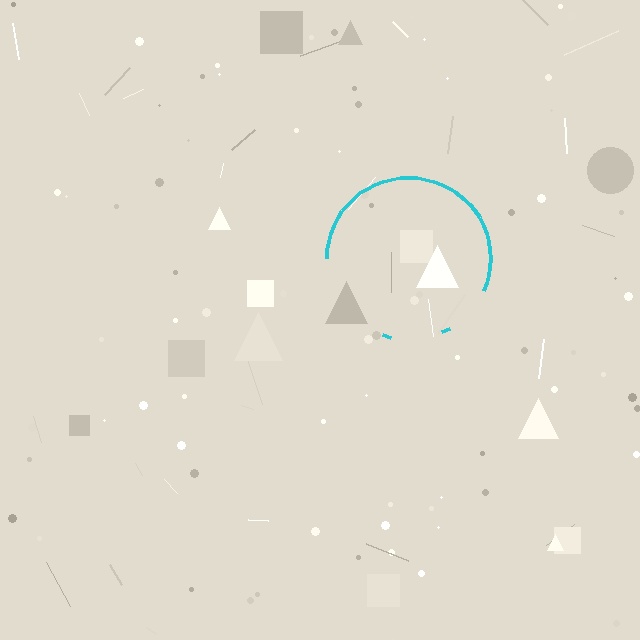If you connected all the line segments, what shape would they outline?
They would outline a circle.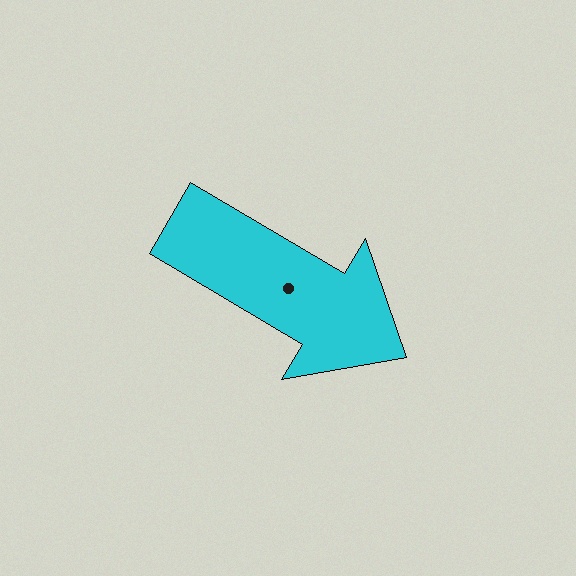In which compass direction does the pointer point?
Southeast.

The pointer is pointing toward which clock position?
Roughly 4 o'clock.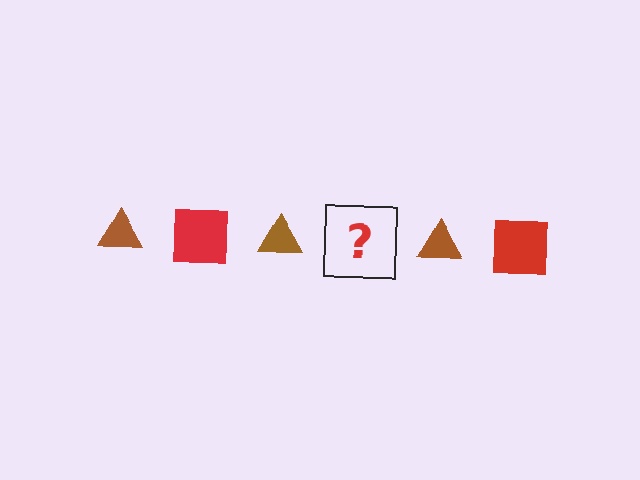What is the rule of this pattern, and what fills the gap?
The rule is that the pattern alternates between brown triangle and red square. The gap should be filled with a red square.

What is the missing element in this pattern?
The missing element is a red square.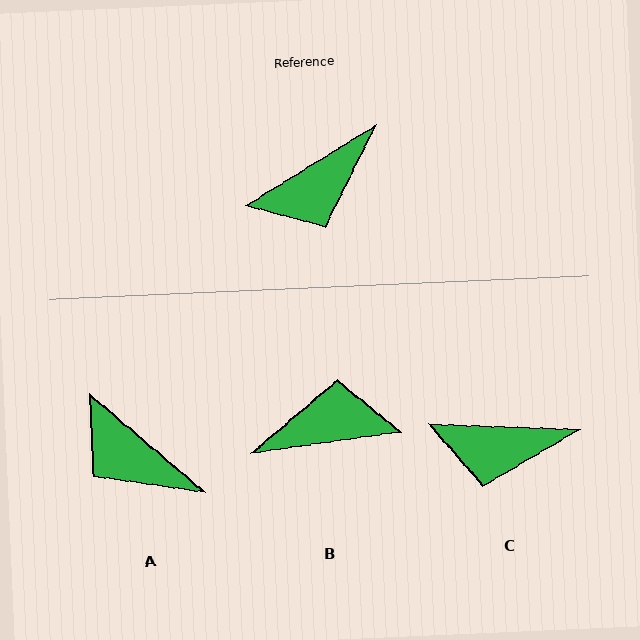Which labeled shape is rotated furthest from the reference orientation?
B, about 156 degrees away.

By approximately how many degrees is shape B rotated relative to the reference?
Approximately 156 degrees counter-clockwise.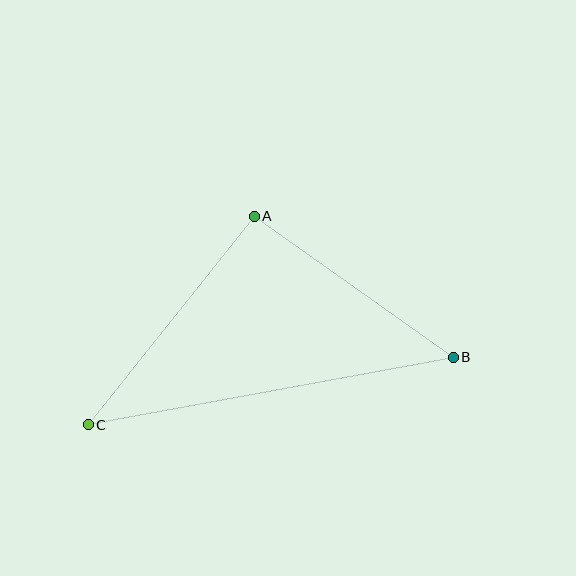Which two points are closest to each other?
Points A and B are closest to each other.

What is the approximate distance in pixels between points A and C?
The distance between A and C is approximately 267 pixels.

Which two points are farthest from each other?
Points B and C are farthest from each other.